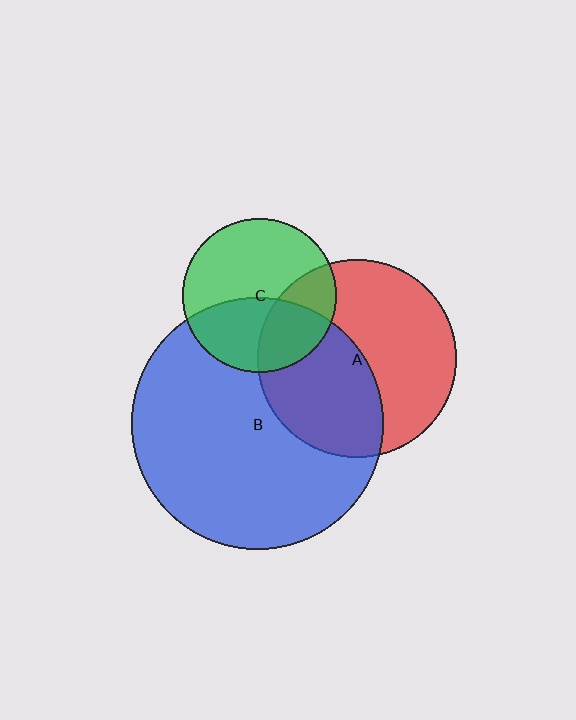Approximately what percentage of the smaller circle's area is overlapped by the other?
Approximately 40%.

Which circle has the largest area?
Circle B (blue).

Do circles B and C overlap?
Yes.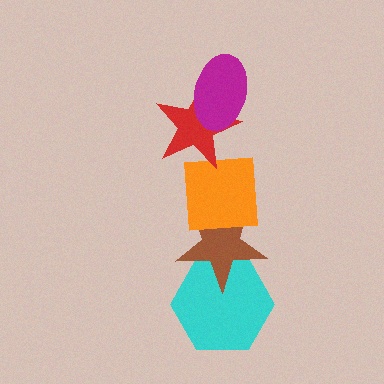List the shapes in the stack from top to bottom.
From top to bottom: the magenta ellipse, the red star, the orange square, the brown star, the cyan hexagon.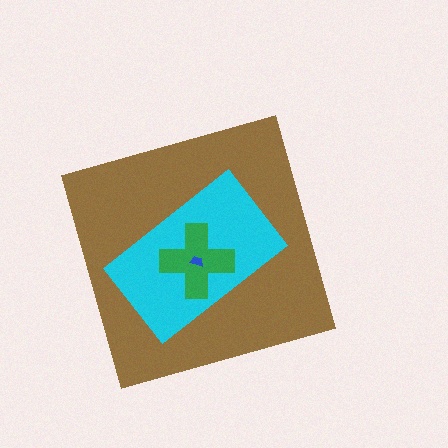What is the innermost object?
The blue trapezoid.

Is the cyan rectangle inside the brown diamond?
Yes.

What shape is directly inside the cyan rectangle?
The green cross.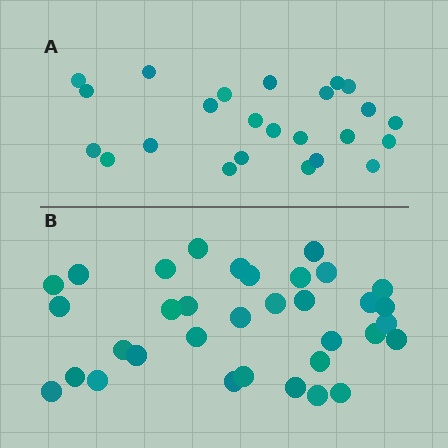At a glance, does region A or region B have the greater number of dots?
Region B (the bottom region) has more dots.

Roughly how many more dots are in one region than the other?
Region B has roughly 10 or so more dots than region A.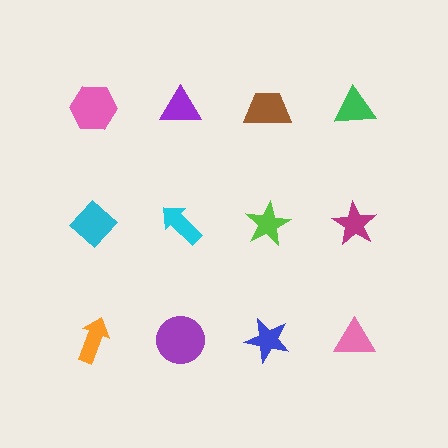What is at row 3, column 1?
An orange arrow.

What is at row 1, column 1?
A pink hexagon.